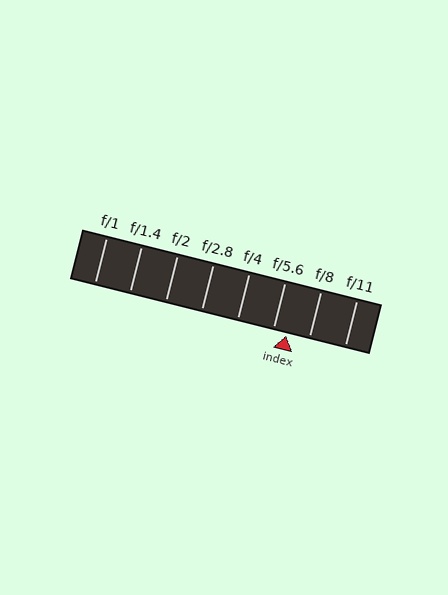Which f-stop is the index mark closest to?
The index mark is closest to f/5.6.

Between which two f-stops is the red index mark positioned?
The index mark is between f/5.6 and f/8.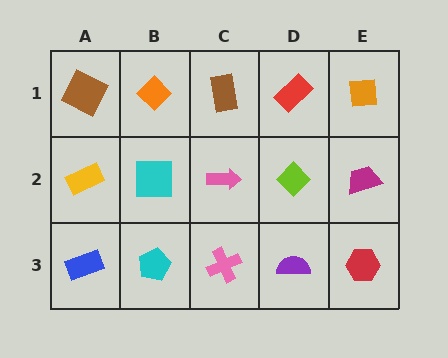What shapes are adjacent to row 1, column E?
A magenta trapezoid (row 2, column E), a red rectangle (row 1, column D).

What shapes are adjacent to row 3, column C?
A pink arrow (row 2, column C), a cyan pentagon (row 3, column B), a purple semicircle (row 3, column D).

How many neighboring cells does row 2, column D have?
4.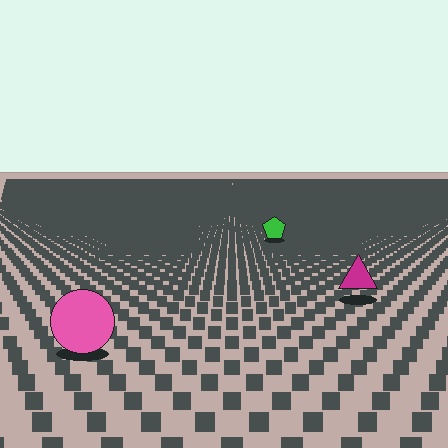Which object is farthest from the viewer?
The green pentagon is farthest from the viewer. It appears smaller and the ground texture around it is denser.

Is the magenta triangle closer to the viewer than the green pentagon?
Yes. The magenta triangle is closer — you can tell from the texture gradient: the ground texture is coarser near it.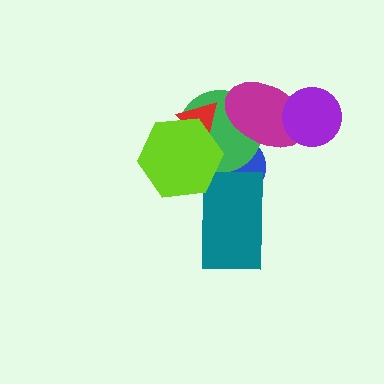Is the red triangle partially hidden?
Yes, it is partially covered by another shape.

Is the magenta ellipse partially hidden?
Yes, it is partially covered by another shape.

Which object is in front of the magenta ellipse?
The purple circle is in front of the magenta ellipse.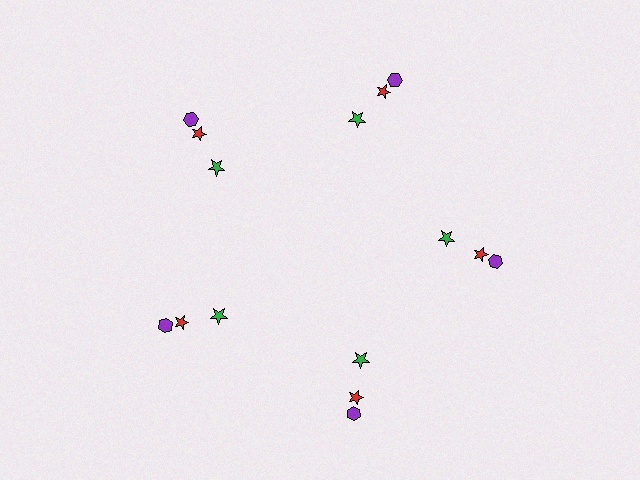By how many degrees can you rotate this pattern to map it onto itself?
The pattern maps onto itself every 72 degrees of rotation.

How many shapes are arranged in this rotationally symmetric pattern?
There are 15 shapes, arranged in 5 groups of 3.